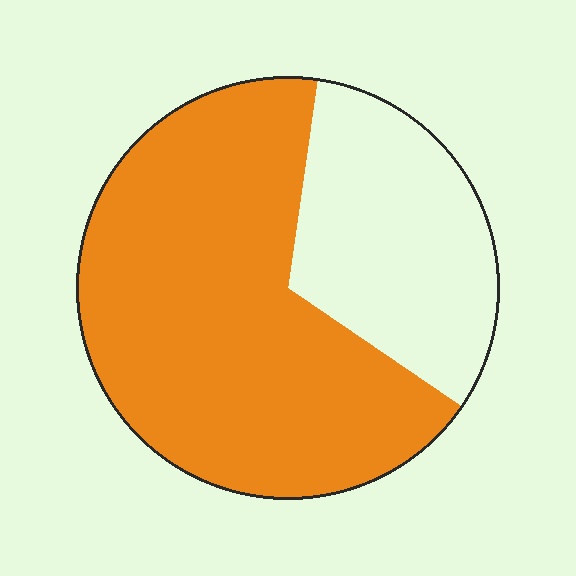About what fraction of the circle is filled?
About two thirds (2/3).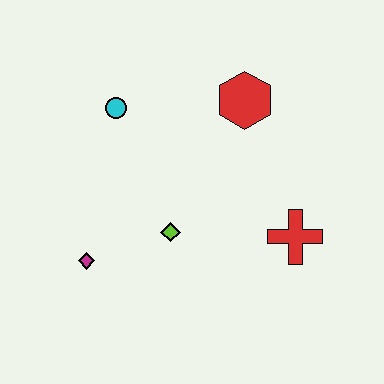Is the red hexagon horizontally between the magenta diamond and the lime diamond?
No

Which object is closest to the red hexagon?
The cyan circle is closest to the red hexagon.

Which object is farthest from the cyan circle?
The red cross is farthest from the cyan circle.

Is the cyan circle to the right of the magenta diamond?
Yes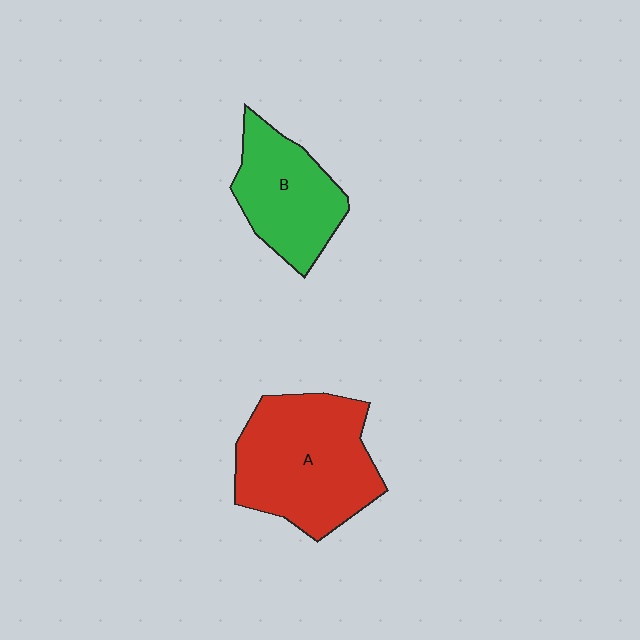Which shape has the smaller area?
Shape B (green).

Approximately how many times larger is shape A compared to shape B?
Approximately 1.5 times.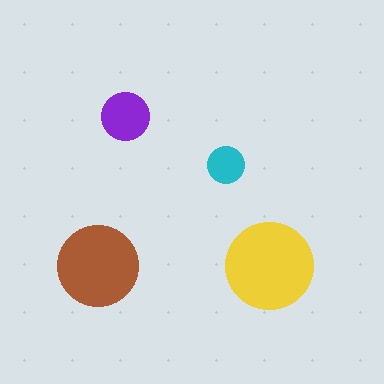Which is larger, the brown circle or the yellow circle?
The yellow one.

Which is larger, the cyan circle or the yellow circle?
The yellow one.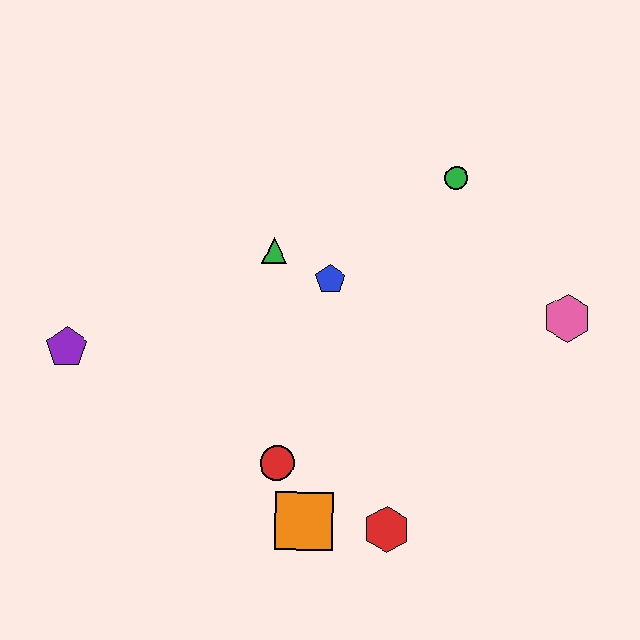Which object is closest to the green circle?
The blue pentagon is closest to the green circle.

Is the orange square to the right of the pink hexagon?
No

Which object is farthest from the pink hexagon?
The purple pentagon is farthest from the pink hexagon.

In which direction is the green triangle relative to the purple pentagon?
The green triangle is to the right of the purple pentagon.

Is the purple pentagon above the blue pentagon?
No